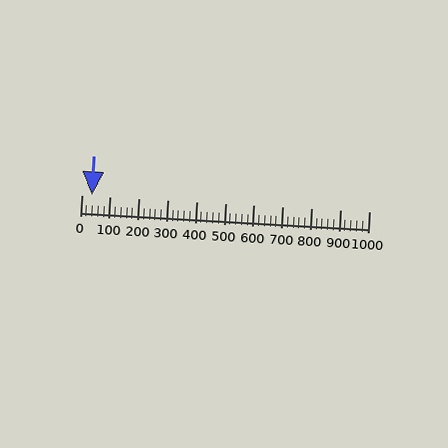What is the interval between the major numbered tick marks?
The major tick marks are spaced 100 units apart.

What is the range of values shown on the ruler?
The ruler shows values from 0 to 1000.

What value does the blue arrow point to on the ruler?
The blue arrow points to approximately 36.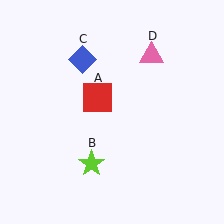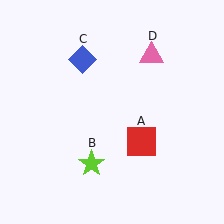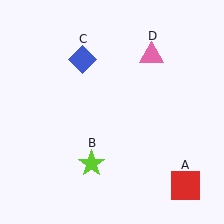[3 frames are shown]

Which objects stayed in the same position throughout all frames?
Lime star (object B) and blue diamond (object C) and pink triangle (object D) remained stationary.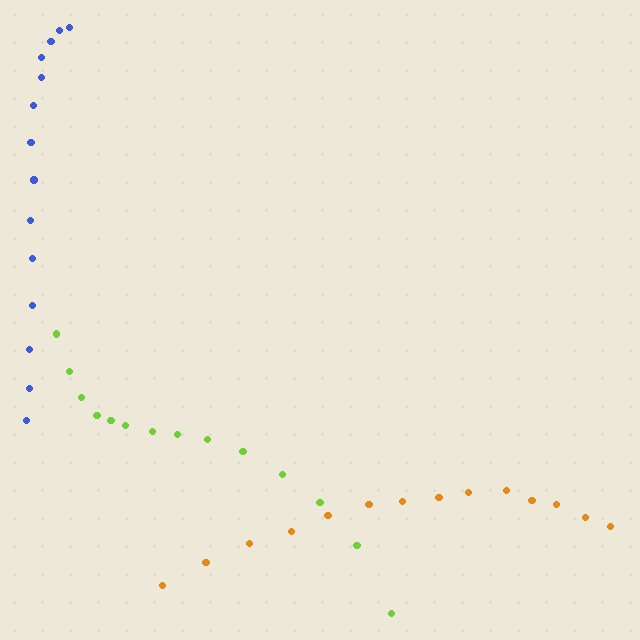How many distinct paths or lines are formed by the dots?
There are 3 distinct paths.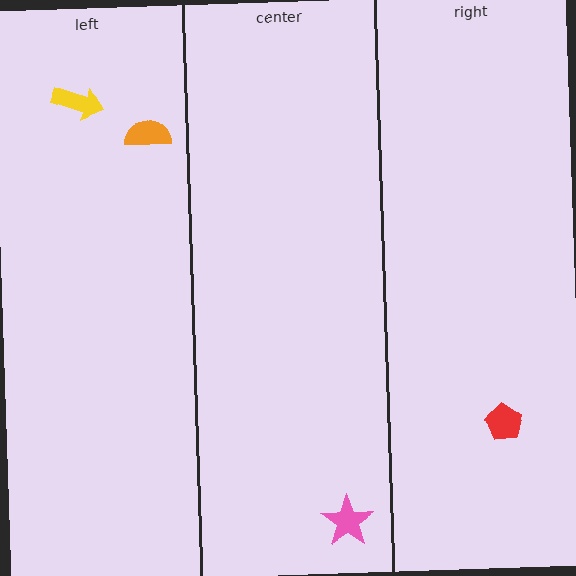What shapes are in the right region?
The red pentagon.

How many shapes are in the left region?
2.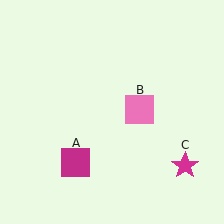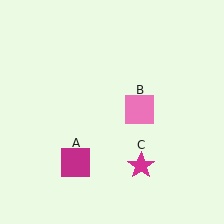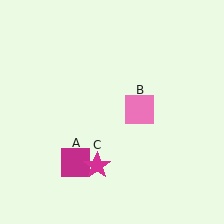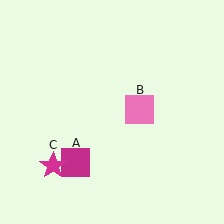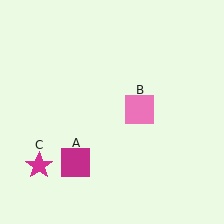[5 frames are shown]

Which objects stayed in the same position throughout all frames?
Magenta square (object A) and pink square (object B) remained stationary.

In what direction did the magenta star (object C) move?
The magenta star (object C) moved left.